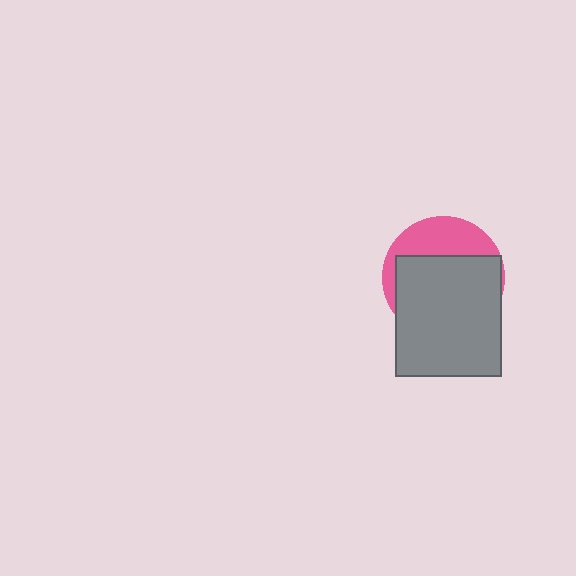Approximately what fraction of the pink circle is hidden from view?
Roughly 66% of the pink circle is hidden behind the gray rectangle.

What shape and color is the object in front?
The object in front is a gray rectangle.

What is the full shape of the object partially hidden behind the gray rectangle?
The partially hidden object is a pink circle.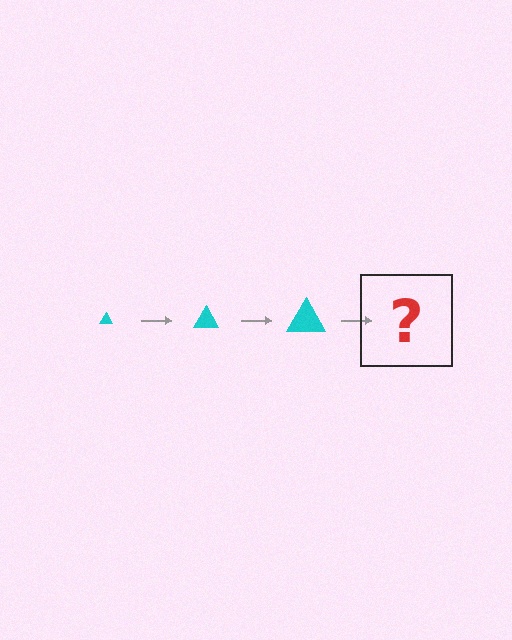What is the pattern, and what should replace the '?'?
The pattern is that the triangle gets progressively larger each step. The '?' should be a cyan triangle, larger than the previous one.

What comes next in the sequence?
The next element should be a cyan triangle, larger than the previous one.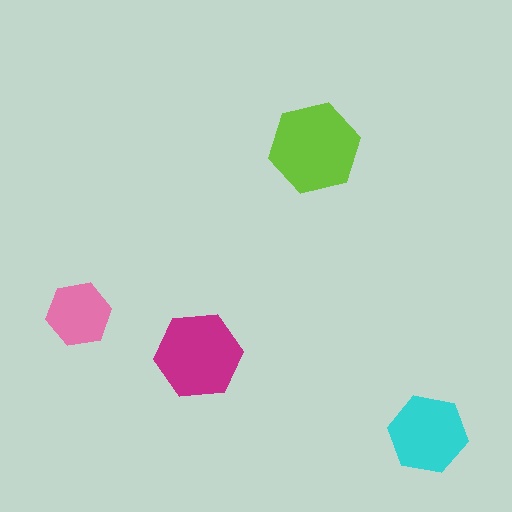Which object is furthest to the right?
The cyan hexagon is rightmost.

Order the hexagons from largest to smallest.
the lime one, the magenta one, the cyan one, the pink one.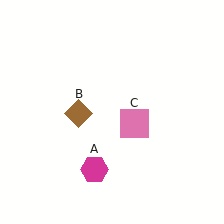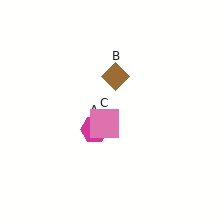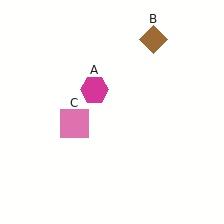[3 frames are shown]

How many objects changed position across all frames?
3 objects changed position: magenta hexagon (object A), brown diamond (object B), pink square (object C).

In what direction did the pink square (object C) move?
The pink square (object C) moved left.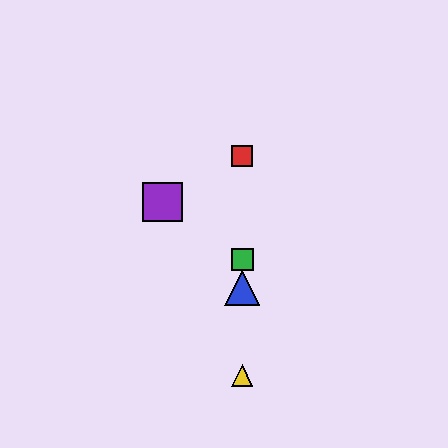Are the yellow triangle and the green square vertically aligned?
Yes, both are at x≈242.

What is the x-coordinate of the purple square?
The purple square is at x≈162.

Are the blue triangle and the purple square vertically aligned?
No, the blue triangle is at x≈242 and the purple square is at x≈162.